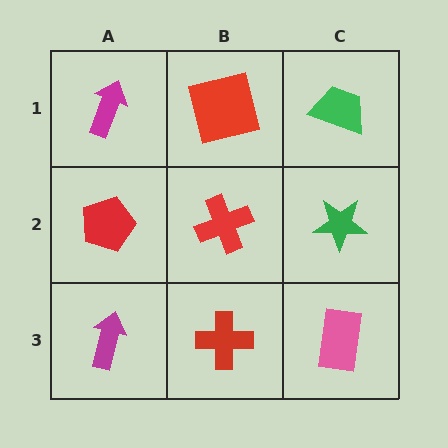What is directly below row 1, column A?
A red pentagon.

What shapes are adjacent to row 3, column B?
A red cross (row 2, column B), a magenta arrow (row 3, column A), a pink rectangle (row 3, column C).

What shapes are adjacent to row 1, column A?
A red pentagon (row 2, column A), a red square (row 1, column B).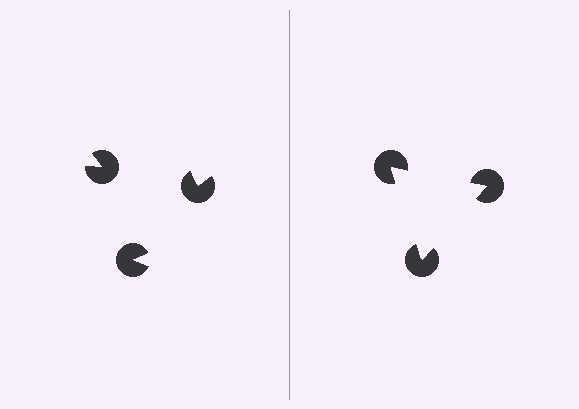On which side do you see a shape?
An illusory triangle appears on the right side. On the left side the wedge cuts are rotated, so no coherent shape forms.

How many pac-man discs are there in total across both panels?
6 — 3 on each side.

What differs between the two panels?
The pac-man discs are positioned identically on both sides; only the wedge orientations differ. On the right they align to a triangle; on the left they are misaligned.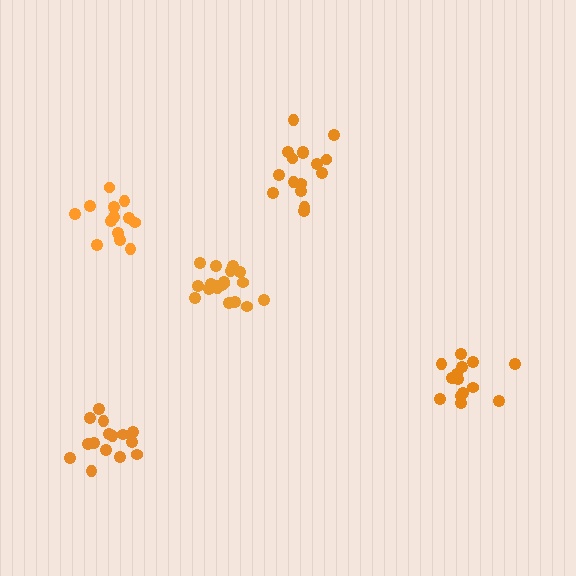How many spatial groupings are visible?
There are 5 spatial groupings.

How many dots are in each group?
Group 1: 15 dots, Group 2: 16 dots, Group 3: 15 dots, Group 4: 14 dots, Group 5: 19 dots (79 total).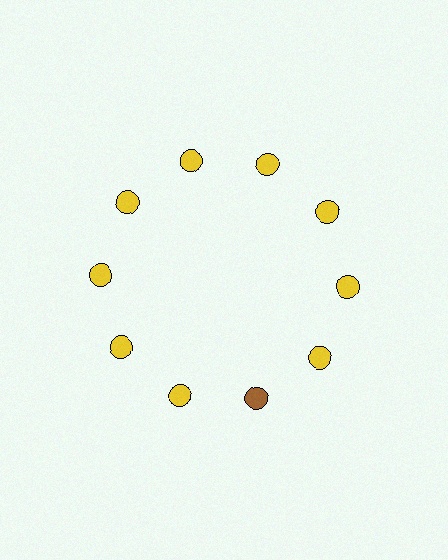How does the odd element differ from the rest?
It has a different color: brown instead of yellow.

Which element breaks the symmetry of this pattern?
The brown circle at roughly the 5 o'clock position breaks the symmetry. All other shapes are yellow circles.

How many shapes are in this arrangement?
There are 10 shapes arranged in a ring pattern.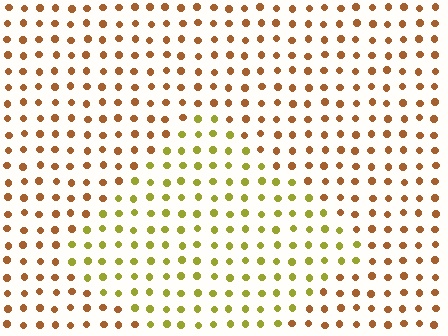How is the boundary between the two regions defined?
The boundary is defined purely by a slight shift in hue (about 43 degrees). Spacing, size, and orientation are identical on both sides.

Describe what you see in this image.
The image is filled with small brown elements in a uniform arrangement. A diamond-shaped region is visible where the elements are tinted to a slightly different hue, forming a subtle color boundary.